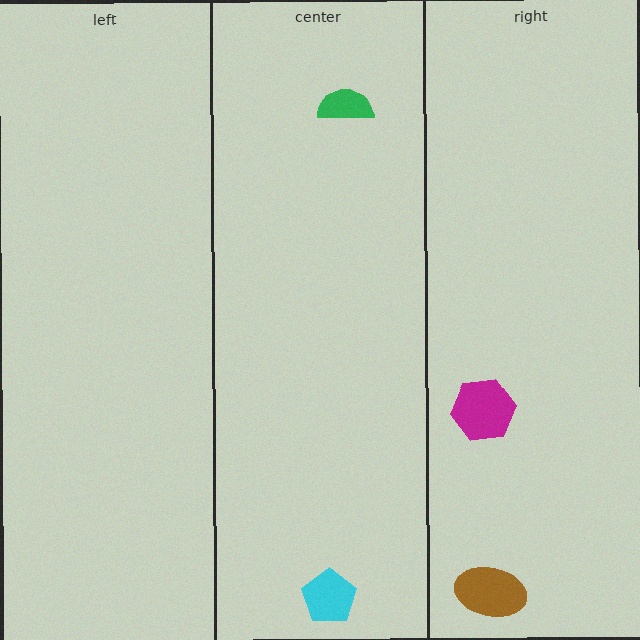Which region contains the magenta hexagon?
The right region.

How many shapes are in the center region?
2.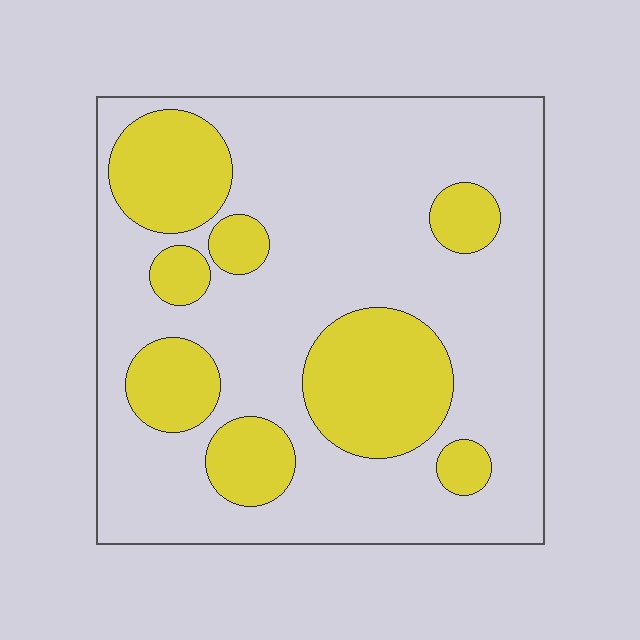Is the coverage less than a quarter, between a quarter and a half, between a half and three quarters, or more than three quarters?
Between a quarter and a half.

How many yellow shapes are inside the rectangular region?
8.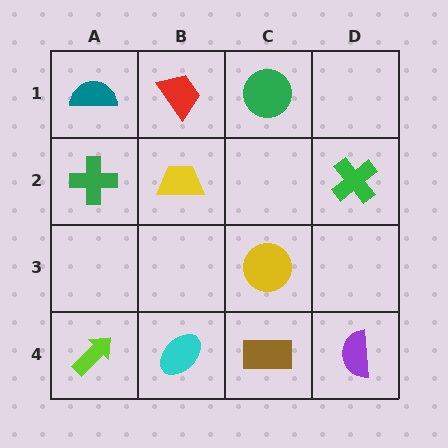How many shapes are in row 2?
3 shapes.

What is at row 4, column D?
A purple semicircle.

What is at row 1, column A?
A teal semicircle.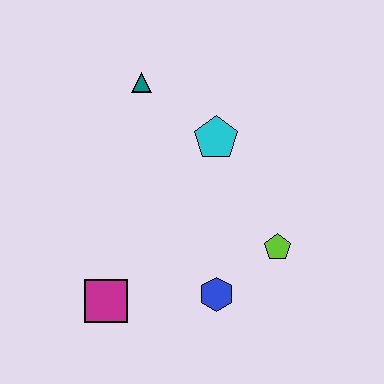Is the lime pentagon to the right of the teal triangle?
Yes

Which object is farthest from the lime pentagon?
The teal triangle is farthest from the lime pentagon.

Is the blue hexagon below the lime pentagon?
Yes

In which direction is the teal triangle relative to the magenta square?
The teal triangle is above the magenta square.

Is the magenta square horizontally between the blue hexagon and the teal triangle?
No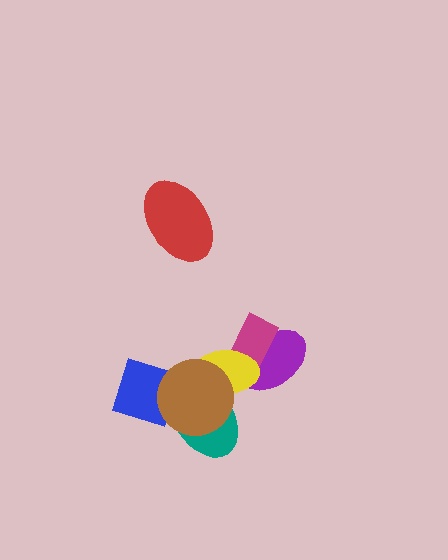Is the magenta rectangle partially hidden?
Yes, it is partially covered by another shape.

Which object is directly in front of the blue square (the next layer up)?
The teal ellipse is directly in front of the blue square.